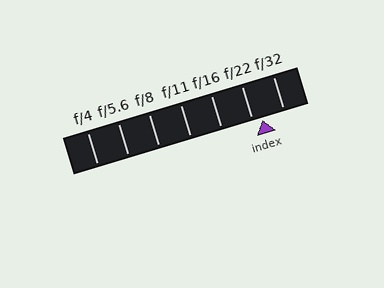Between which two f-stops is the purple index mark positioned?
The index mark is between f/22 and f/32.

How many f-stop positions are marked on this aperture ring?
There are 7 f-stop positions marked.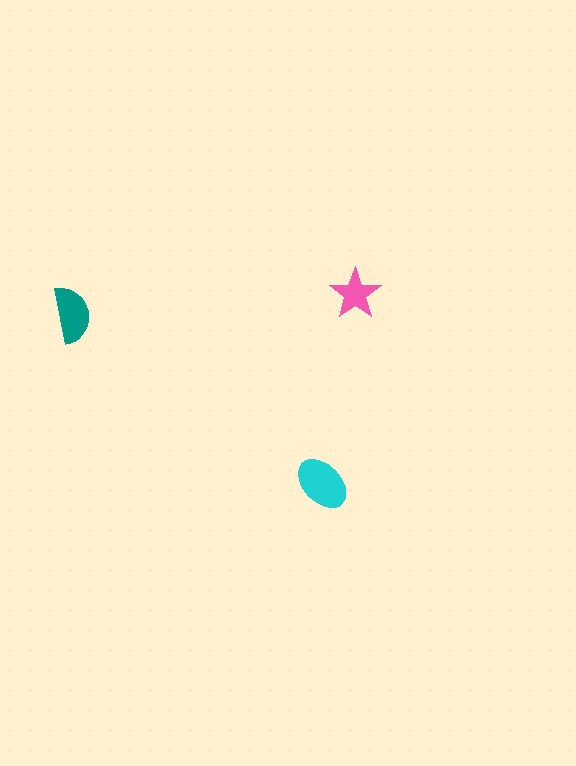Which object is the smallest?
The pink star.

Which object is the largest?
The cyan ellipse.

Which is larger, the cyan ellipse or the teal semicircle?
The cyan ellipse.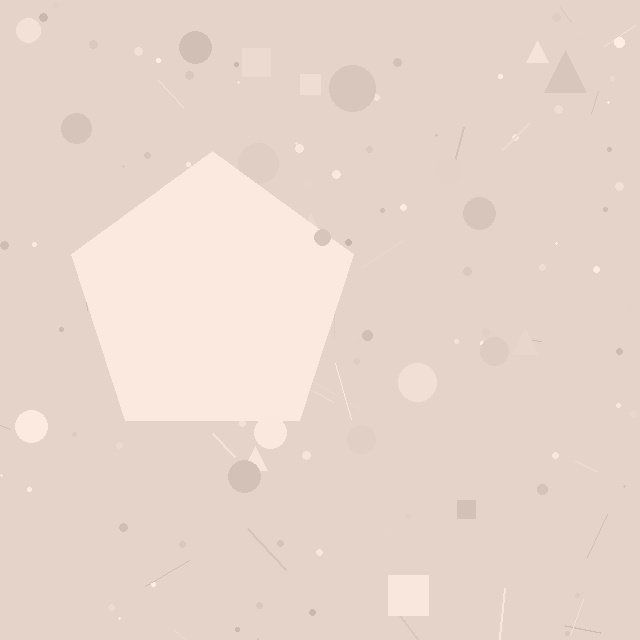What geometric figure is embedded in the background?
A pentagon is embedded in the background.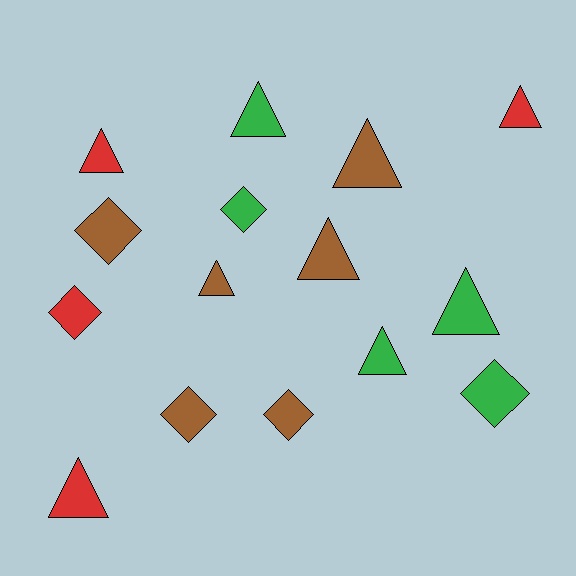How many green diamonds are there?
There are 2 green diamonds.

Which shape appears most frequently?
Triangle, with 9 objects.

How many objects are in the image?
There are 15 objects.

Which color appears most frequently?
Brown, with 6 objects.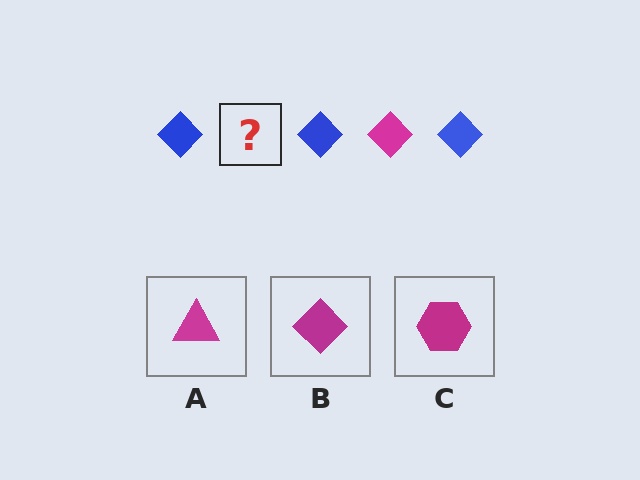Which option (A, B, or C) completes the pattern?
B.